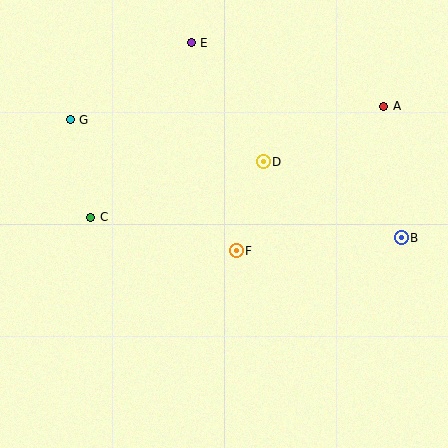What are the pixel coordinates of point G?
Point G is at (70, 120).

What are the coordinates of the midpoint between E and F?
The midpoint between E and F is at (214, 147).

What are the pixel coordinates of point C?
Point C is at (91, 217).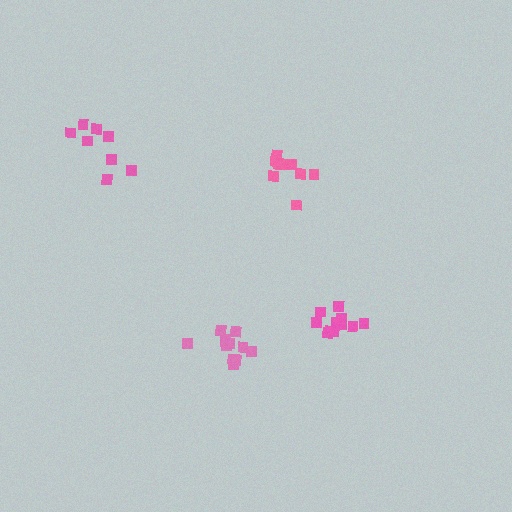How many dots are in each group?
Group 1: 8 dots, Group 2: 12 dots, Group 3: 9 dots, Group 4: 11 dots (40 total).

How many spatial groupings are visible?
There are 4 spatial groupings.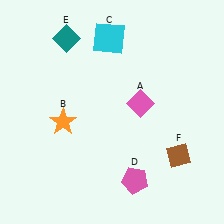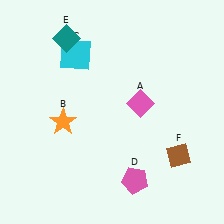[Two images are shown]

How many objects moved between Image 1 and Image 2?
1 object moved between the two images.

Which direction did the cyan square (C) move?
The cyan square (C) moved left.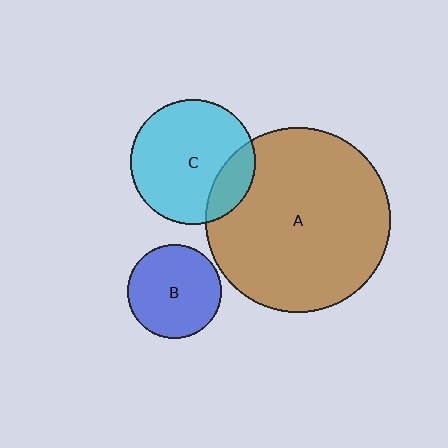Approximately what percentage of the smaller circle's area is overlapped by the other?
Approximately 20%.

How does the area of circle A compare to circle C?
Approximately 2.2 times.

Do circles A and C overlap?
Yes.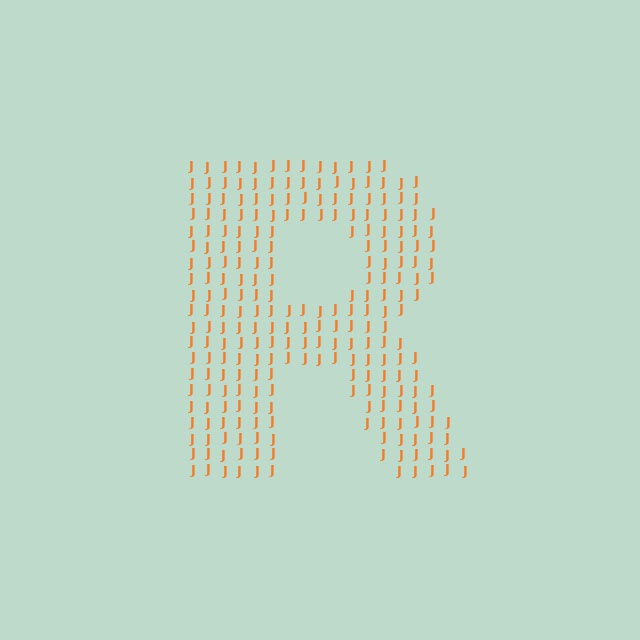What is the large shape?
The large shape is the letter R.